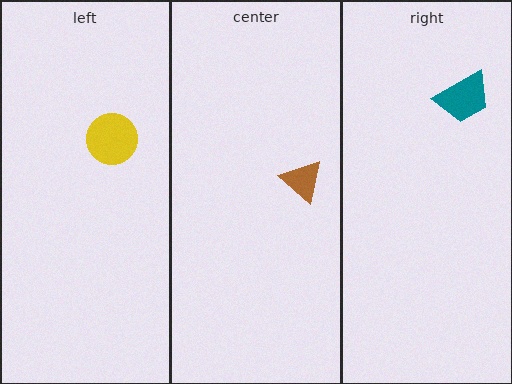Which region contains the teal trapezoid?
The right region.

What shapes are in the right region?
The teal trapezoid.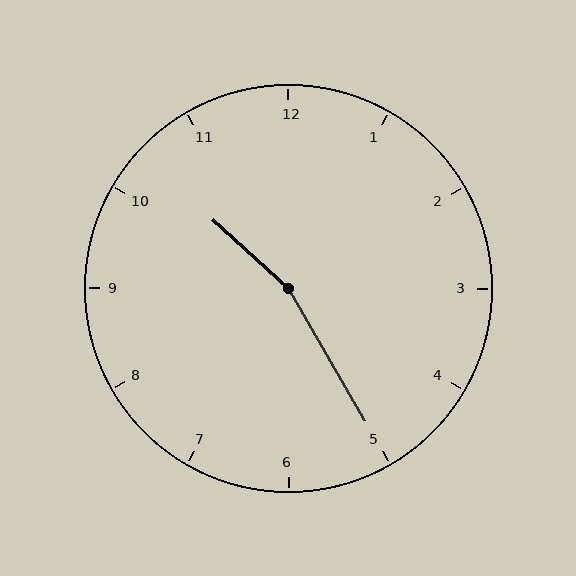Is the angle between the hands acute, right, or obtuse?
It is obtuse.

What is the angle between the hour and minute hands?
Approximately 162 degrees.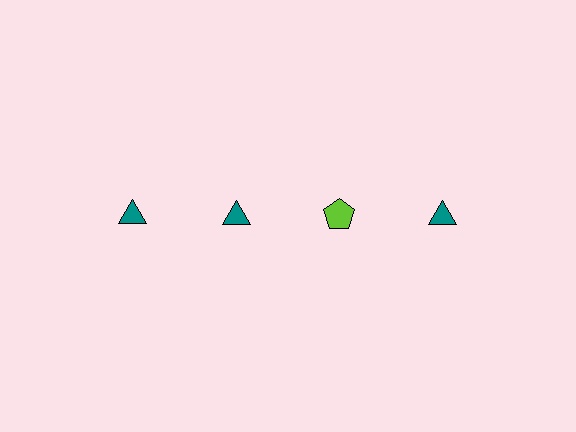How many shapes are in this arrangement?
There are 4 shapes arranged in a grid pattern.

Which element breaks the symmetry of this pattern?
The lime pentagon in the top row, center column breaks the symmetry. All other shapes are teal triangles.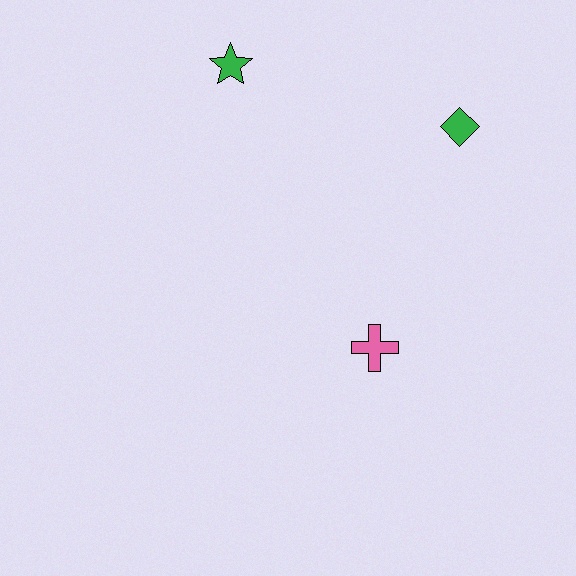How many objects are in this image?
There are 3 objects.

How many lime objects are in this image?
There are no lime objects.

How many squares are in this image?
There are no squares.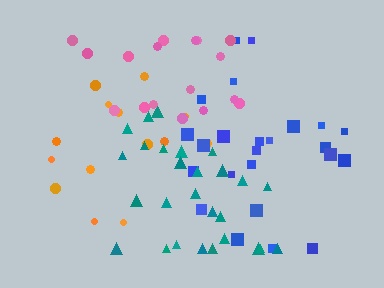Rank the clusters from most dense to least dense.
teal, blue, pink, orange.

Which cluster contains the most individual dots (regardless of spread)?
Teal (27).